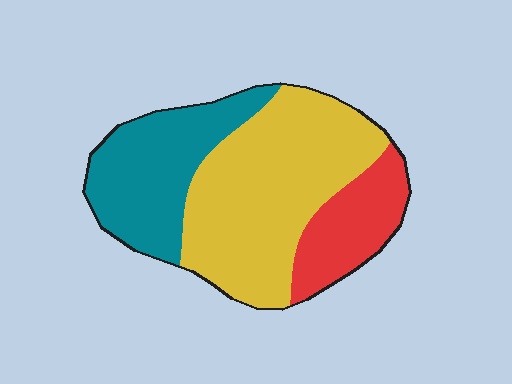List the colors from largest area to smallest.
From largest to smallest: yellow, teal, red.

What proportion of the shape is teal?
Teal covers roughly 30% of the shape.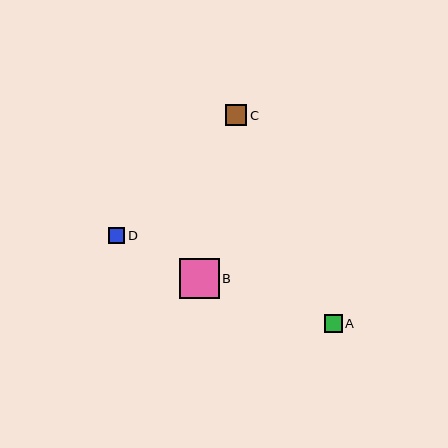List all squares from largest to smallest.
From largest to smallest: B, C, A, D.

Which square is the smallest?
Square D is the smallest with a size of approximately 16 pixels.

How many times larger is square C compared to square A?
Square C is approximately 1.2 times the size of square A.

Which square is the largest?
Square B is the largest with a size of approximately 39 pixels.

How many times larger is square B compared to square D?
Square B is approximately 2.4 times the size of square D.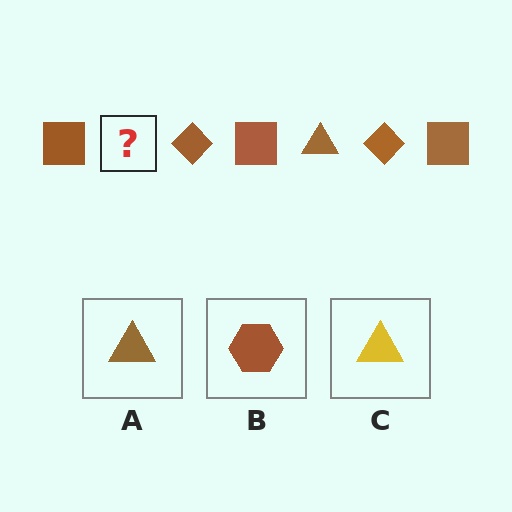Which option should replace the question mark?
Option A.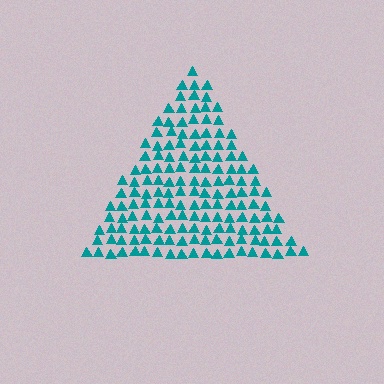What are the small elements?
The small elements are triangles.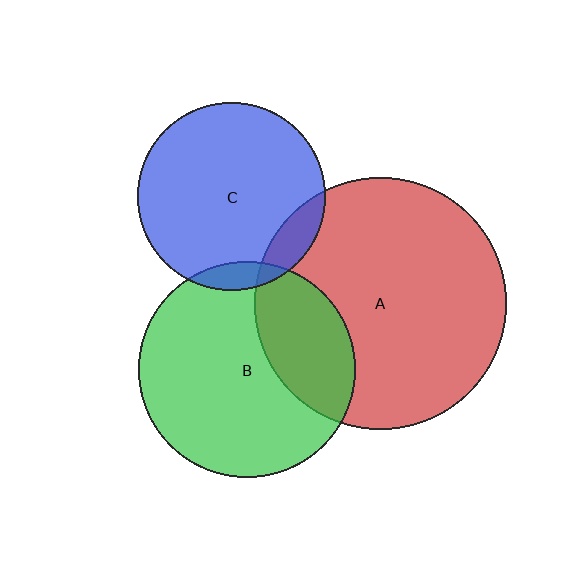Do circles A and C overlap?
Yes.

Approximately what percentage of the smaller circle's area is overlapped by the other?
Approximately 10%.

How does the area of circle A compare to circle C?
Approximately 1.8 times.